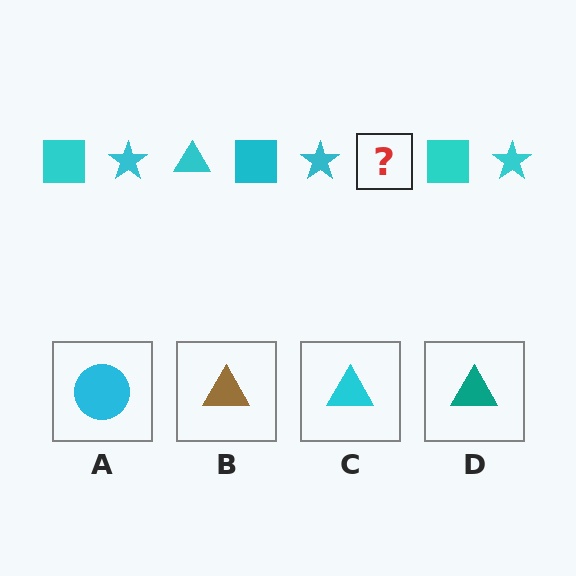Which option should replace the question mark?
Option C.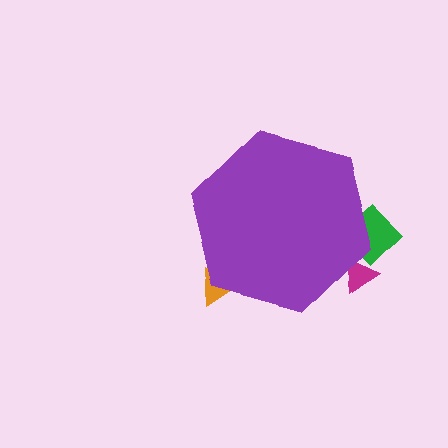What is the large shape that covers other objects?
A purple hexagon.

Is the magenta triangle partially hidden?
Yes, the magenta triangle is partially hidden behind the purple hexagon.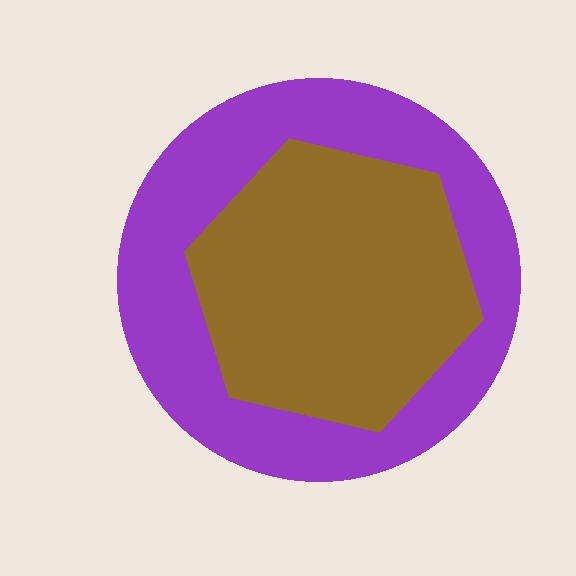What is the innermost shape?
The brown hexagon.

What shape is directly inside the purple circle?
The brown hexagon.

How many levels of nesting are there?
2.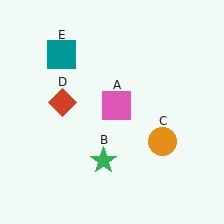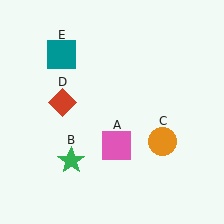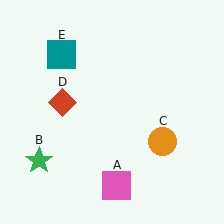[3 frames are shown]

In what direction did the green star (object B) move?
The green star (object B) moved left.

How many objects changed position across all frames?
2 objects changed position: pink square (object A), green star (object B).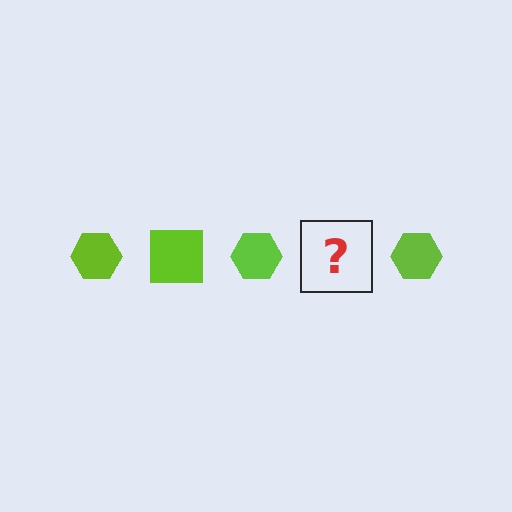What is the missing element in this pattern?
The missing element is a lime square.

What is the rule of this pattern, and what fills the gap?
The rule is that the pattern cycles through hexagon, square shapes in lime. The gap should be filled with a lime square.